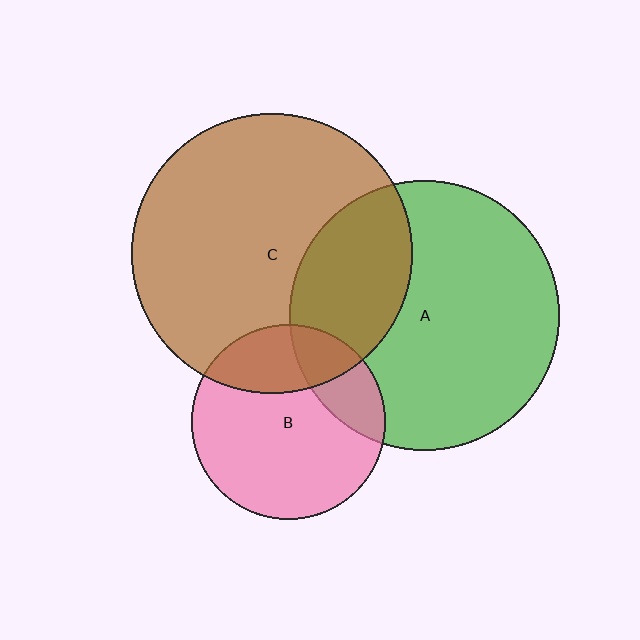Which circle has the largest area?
Circle C (brown).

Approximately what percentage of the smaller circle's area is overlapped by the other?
Approximately 25%.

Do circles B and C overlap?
Yes.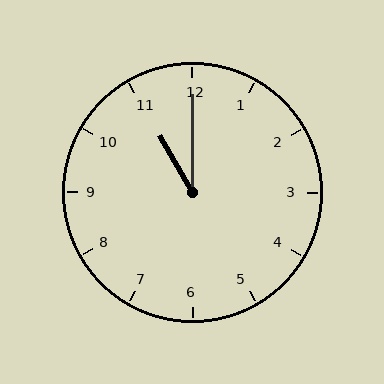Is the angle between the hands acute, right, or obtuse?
It is acute.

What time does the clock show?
11:00.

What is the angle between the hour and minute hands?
Approximately 30 degrees.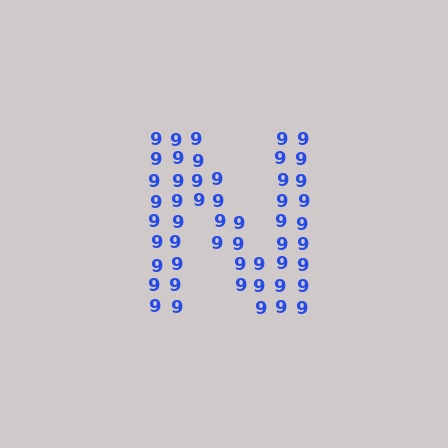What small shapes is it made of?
It is made of small digit 9's.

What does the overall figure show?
The overall figure shows the letter N.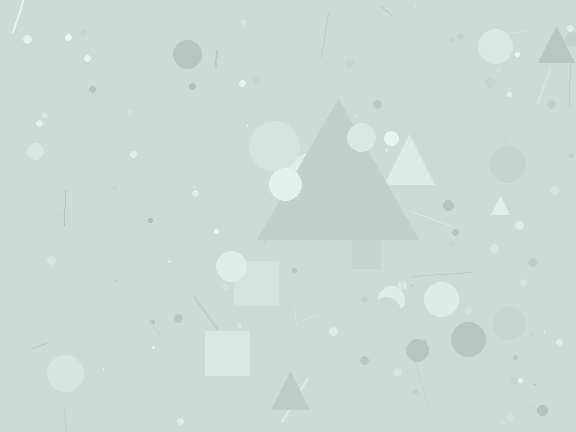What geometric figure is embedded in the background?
A triangle is embedded in the background.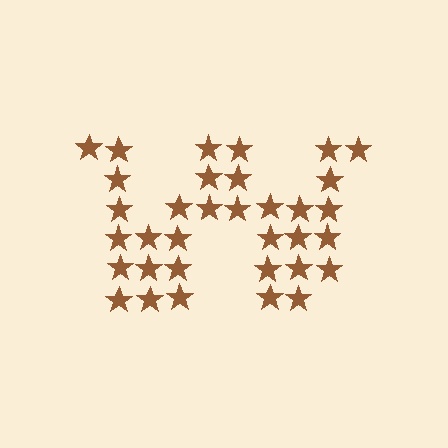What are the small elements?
The small elements are stars.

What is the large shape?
The large shape is the letter W.